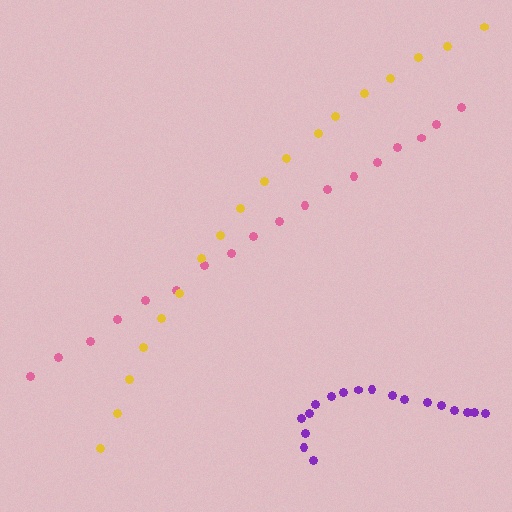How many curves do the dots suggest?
There are 3 distinct paths.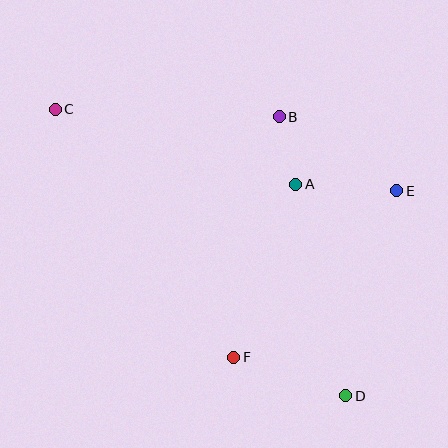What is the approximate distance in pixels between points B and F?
The distance between B and F is approximately 245 pixels.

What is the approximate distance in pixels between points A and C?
The distance between A and C is approximately 252 pixels.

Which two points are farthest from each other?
Points C and D are farthest from each other.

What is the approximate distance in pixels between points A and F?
The distance between A and F is approximately 184 pixels.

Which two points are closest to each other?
Points A and B are closest to each other.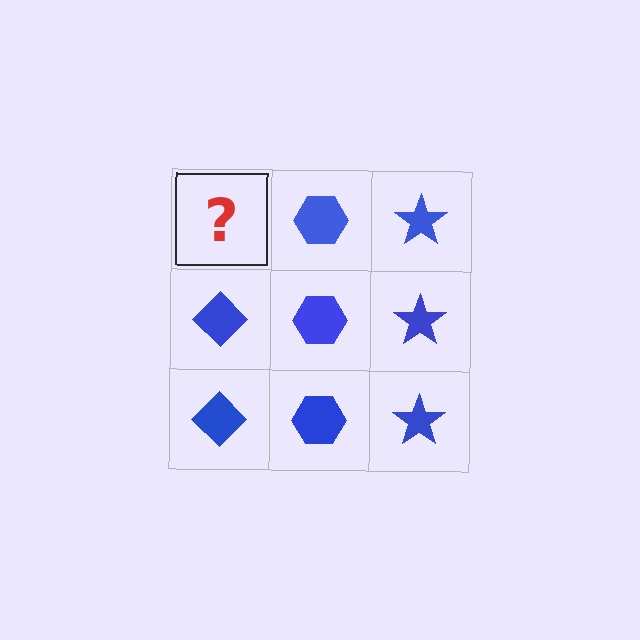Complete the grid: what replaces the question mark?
The question mark should be replaced with a blue diamond.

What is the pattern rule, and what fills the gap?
The rule is that each column has a consistent shape. The gap should be filled with a blue diamond.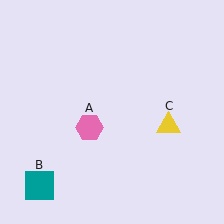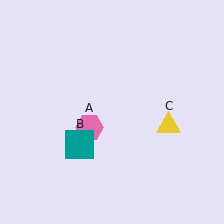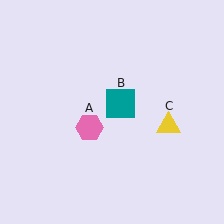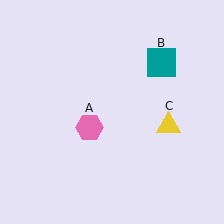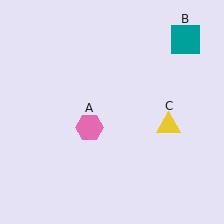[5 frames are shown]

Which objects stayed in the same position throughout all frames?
Pink hexagon (object A) and yellow triangle (object C) remained stationary.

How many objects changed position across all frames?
1 object changed position: teal square (object B).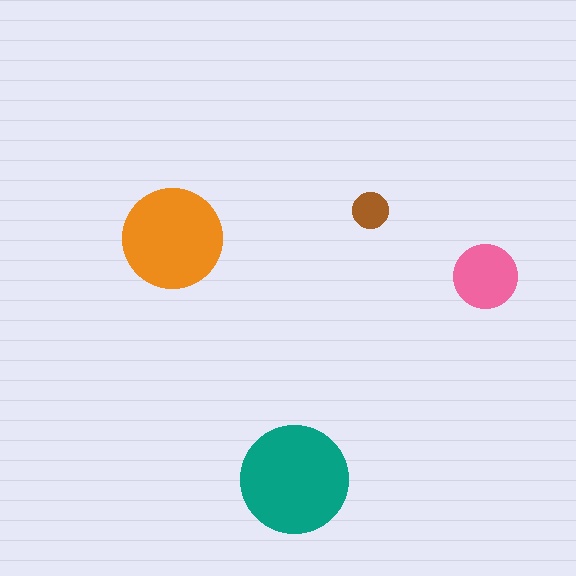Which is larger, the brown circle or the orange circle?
The orange one.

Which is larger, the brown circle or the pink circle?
The pink one.